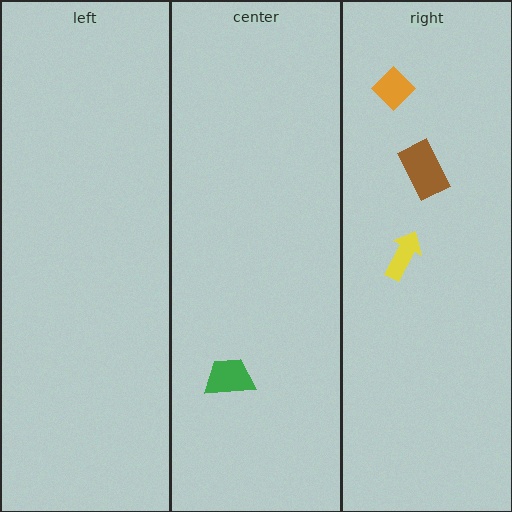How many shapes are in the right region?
3.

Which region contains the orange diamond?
The right region.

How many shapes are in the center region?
1.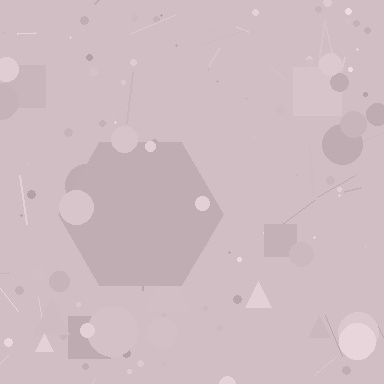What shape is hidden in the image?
A hexagon is hidden in the image.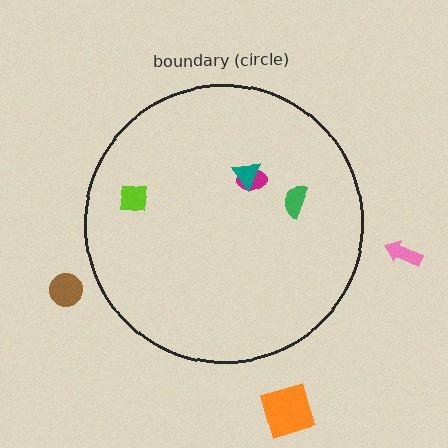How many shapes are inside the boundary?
4 inside, 3 outside.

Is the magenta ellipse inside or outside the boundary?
Inside.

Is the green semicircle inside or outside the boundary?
Inside.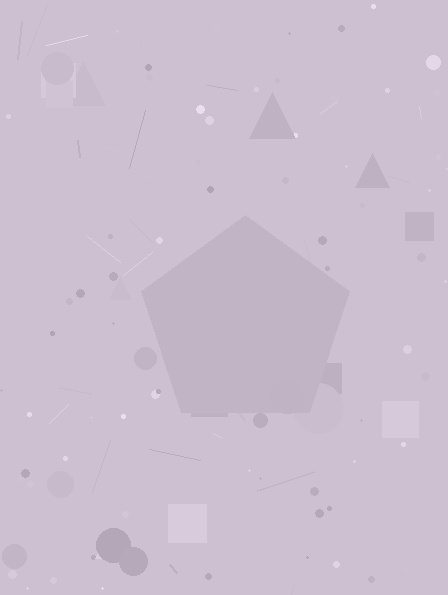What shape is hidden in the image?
A pentagon is hidden in the image.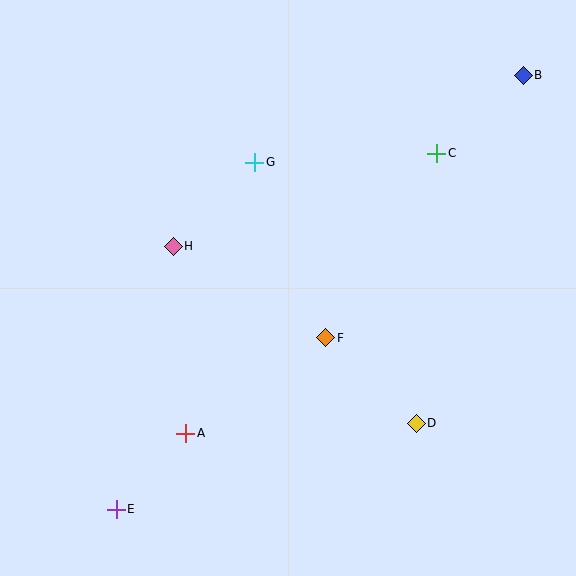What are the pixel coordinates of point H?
Point H is at (173, 246).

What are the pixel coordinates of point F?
Point F is at (326, 338).